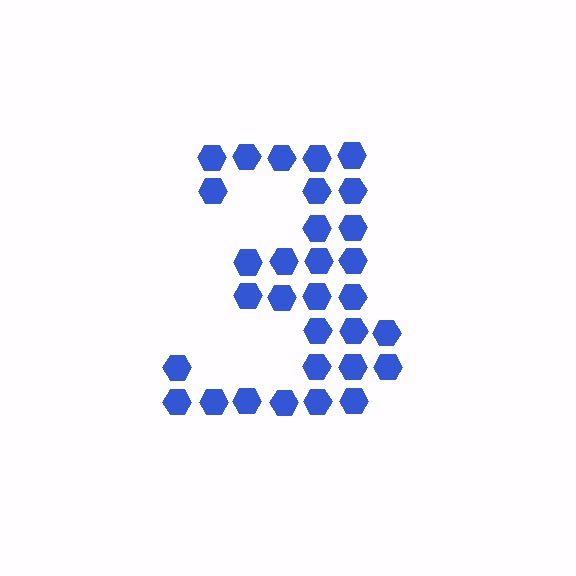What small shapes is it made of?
It is made of small hexagons.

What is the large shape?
The large shape is the digit 3.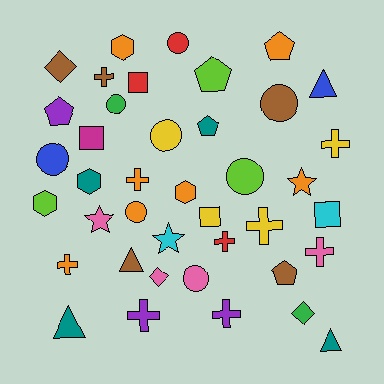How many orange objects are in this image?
There are 7 orange objects.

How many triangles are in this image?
There are 4 triangles.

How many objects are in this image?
There are 40 objects.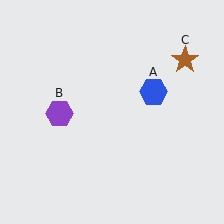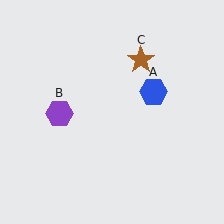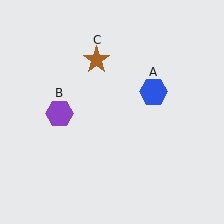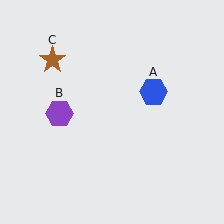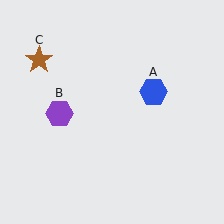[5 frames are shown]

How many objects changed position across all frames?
1 object changed position: brown star (object C).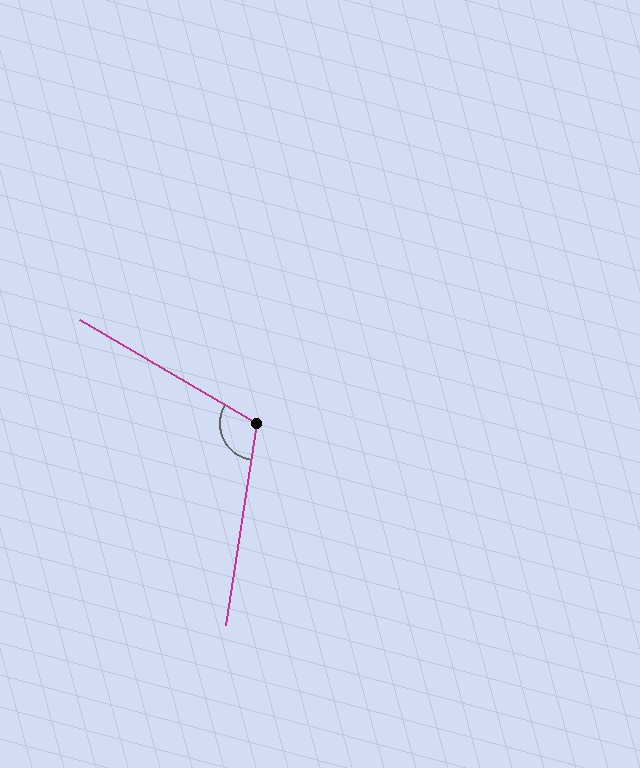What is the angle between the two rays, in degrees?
Approximately 112 degrees.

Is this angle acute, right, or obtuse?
It is obtuse.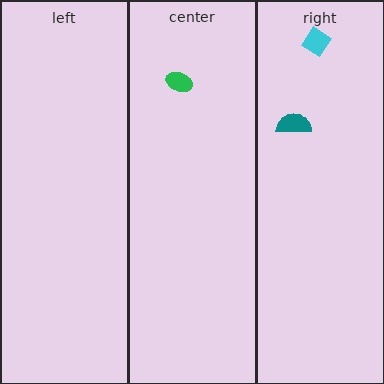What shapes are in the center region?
The green ellipse.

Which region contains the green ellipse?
The center region.